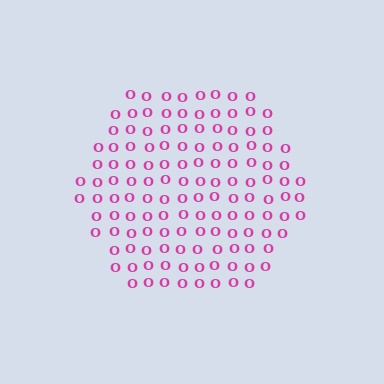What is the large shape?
The large shape is a hexagon.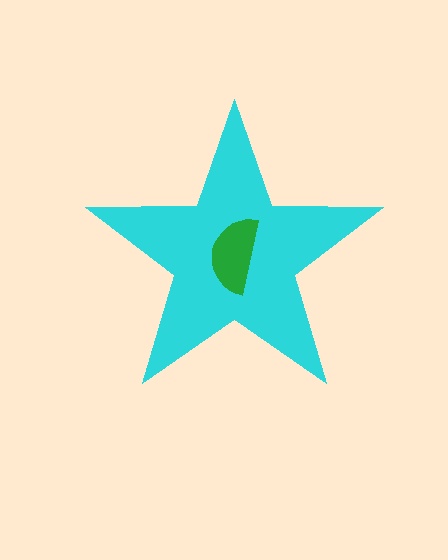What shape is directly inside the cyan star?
The green semicircle.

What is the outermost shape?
The cyan star.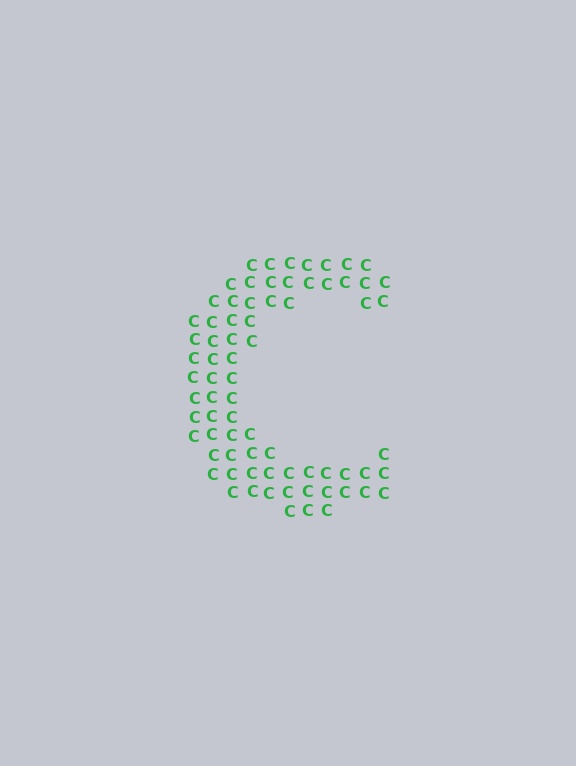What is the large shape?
The large shape is the letter C.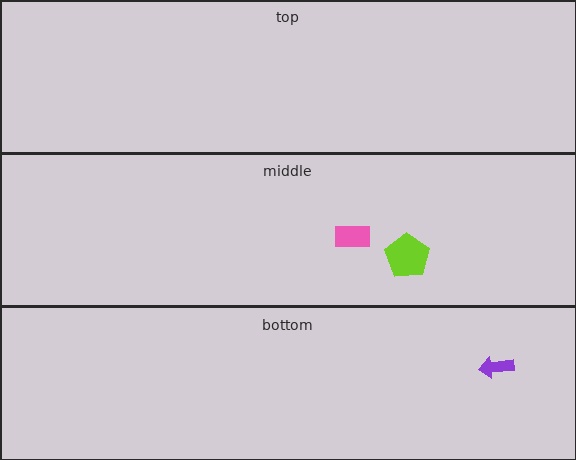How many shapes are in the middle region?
2.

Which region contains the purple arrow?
The bottom region.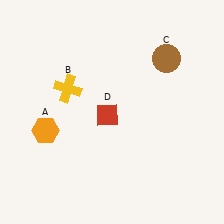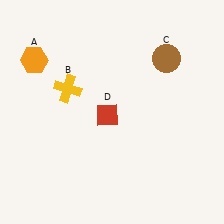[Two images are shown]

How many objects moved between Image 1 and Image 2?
1 object moved between the two images.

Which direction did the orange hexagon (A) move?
The orange hexagon (A) moved up.